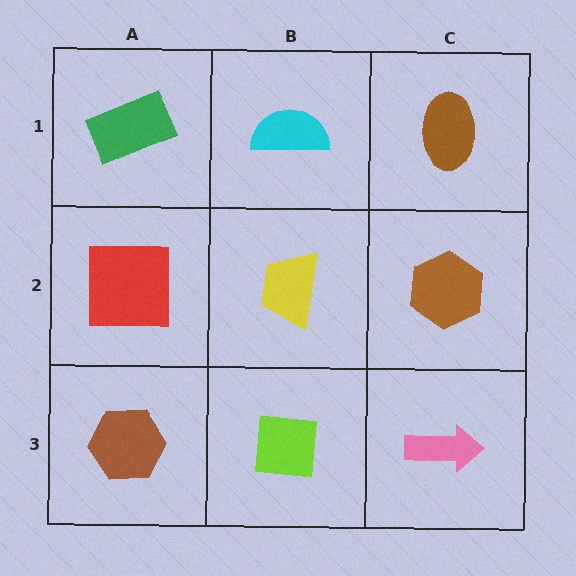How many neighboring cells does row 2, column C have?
3.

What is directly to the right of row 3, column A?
A lime square.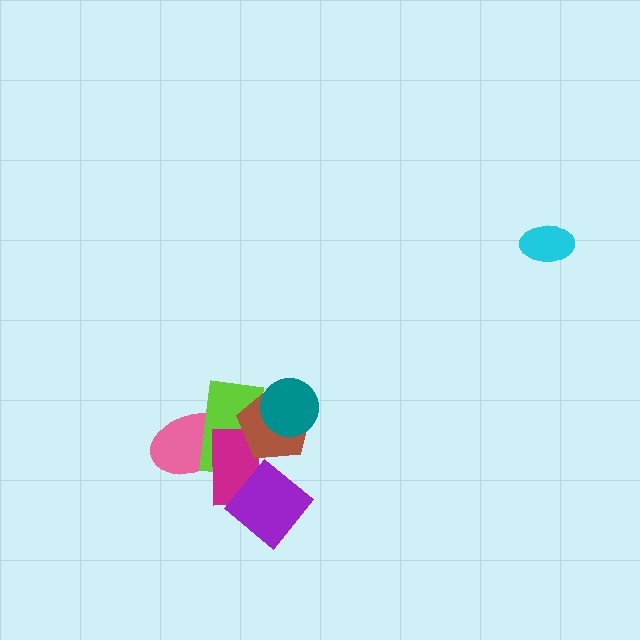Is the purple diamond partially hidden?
No, no other shape covers it.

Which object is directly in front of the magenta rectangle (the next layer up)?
The brown pentagon is directly in front of the magenta rectangle.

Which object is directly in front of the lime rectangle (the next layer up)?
The magenta rectangle is directly in front of the lime rectangle.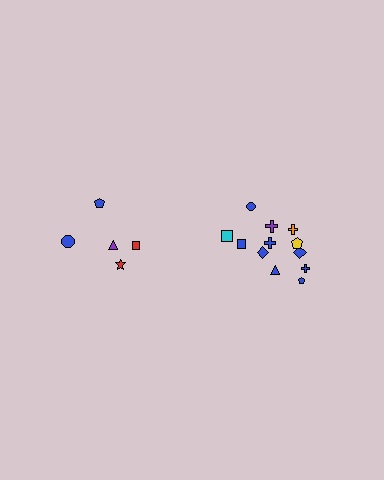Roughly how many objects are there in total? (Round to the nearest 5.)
Roughly 15 objects in total.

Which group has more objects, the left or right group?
The right group.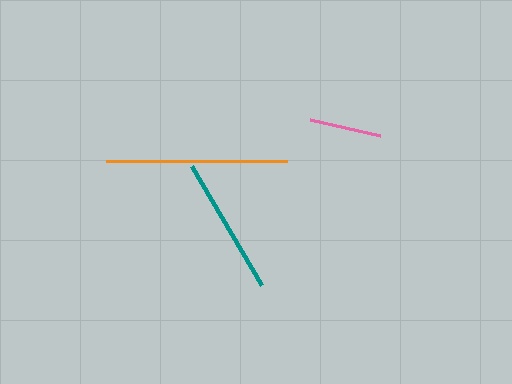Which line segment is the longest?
The orange line is the longest at approximately 181 pixels.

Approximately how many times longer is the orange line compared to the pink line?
The orange line is approximately 2.5 times the length of the pink line.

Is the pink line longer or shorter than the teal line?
The teal line is longer than the pink line.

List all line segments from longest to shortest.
From longest to shortest: orange, teal, pink.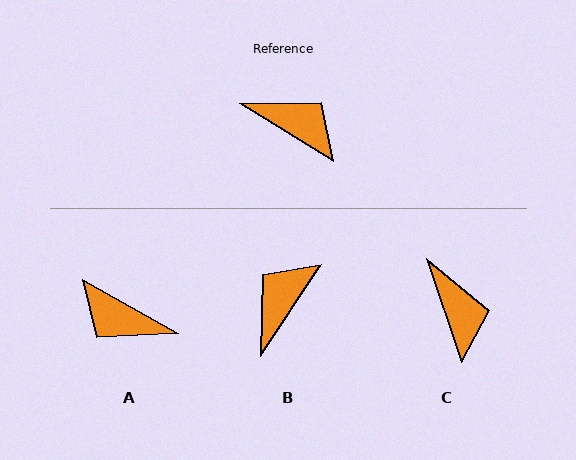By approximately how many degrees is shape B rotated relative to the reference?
Approximately 88 degrees counter-clockwise.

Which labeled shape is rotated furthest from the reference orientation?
A, about 178 degrees away.